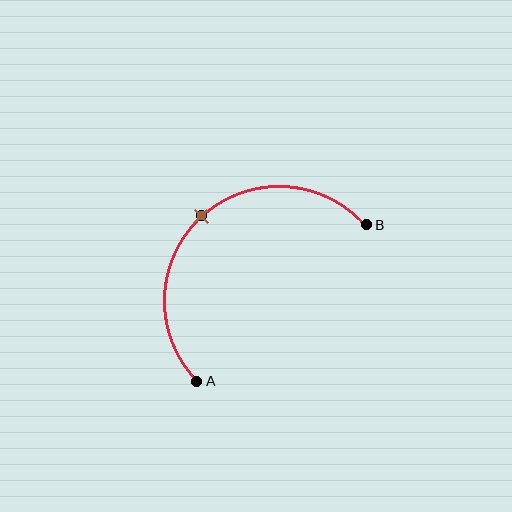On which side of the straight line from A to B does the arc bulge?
The arc bulges above and to the left of the straight line connecting A and B.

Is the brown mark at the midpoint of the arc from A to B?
Yes. The brown mark lies on the arc at equal arc-length from both A and B — it is the arc midpoint.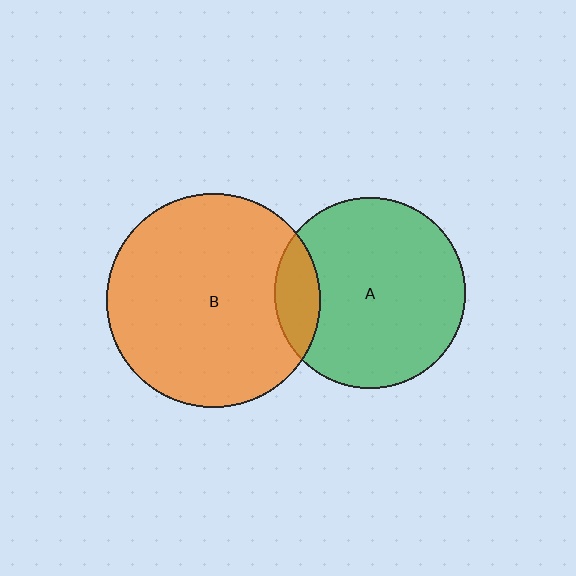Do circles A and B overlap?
Yes.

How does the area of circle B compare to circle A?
Approximately 1.3 times.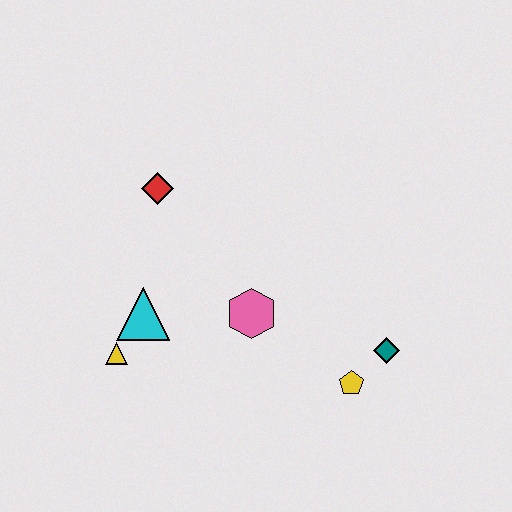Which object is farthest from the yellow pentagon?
The red diamond is farthest from the yellow pentagon.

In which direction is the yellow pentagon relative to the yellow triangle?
The yellow pentagon is to the right of the yellow triangle.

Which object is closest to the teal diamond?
The yellow pentagon is closest to the teal diamond.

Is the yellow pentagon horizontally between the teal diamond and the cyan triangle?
Yes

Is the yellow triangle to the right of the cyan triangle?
No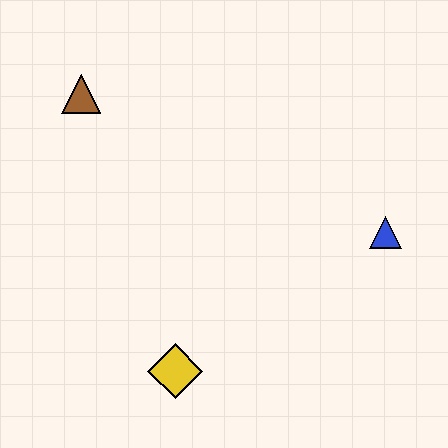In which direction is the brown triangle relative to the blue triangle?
The brown triangle is to the left of the blue triangle.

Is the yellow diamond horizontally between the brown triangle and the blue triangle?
Yes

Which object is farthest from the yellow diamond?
The brown triangle is farthest from the yellow diamond.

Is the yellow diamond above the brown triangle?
No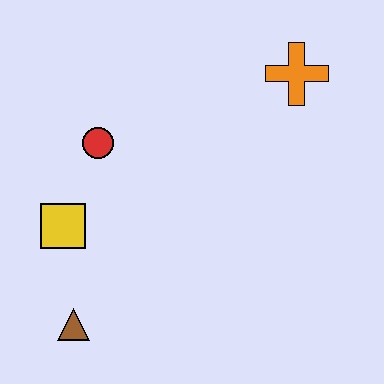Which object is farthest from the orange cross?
The brown triangle is farthest from the orange cross.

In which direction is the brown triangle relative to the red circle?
The brown triangle is below the red circle.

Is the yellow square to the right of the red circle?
No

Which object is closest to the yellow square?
The red circle is closest to the yellow square.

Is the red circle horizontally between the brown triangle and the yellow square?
No